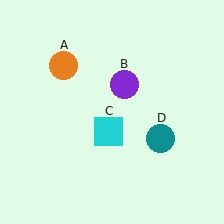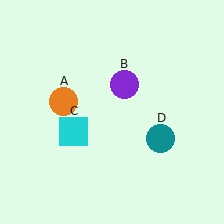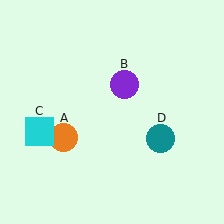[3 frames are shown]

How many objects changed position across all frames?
2 objects changed position: orange circle (object A), cyan square (object C).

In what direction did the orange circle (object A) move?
The orange circle (object A) moved down.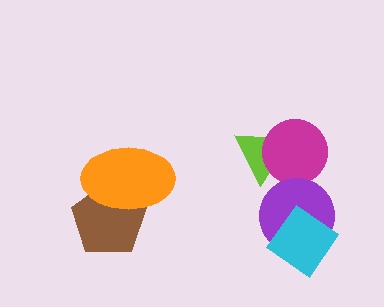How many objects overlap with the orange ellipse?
1 object overlaps with the orange ellipse.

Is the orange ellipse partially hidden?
No, no other shape covers it.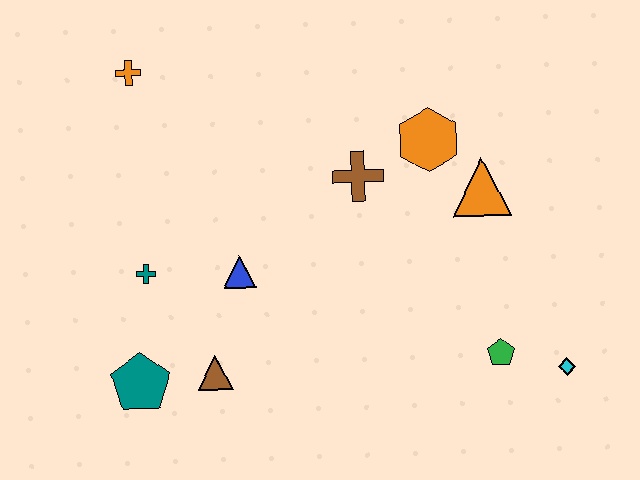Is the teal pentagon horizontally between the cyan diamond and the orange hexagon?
No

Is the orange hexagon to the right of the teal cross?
Yes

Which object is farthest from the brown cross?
The teal pentagon is farthest from the brown cross.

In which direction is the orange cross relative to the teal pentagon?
The orange cross is above the teal pentagon.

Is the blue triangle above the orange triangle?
No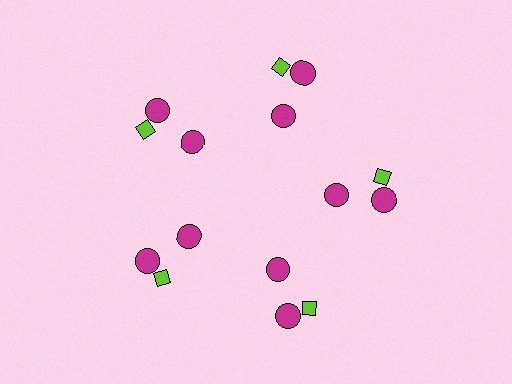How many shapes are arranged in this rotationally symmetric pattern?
There are 15 shapes, arranged in 5 groups of 3.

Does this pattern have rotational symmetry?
Yes, this pattern has 5-fold rotational symmetry. It looks the same after rotating 72 degrees around the center.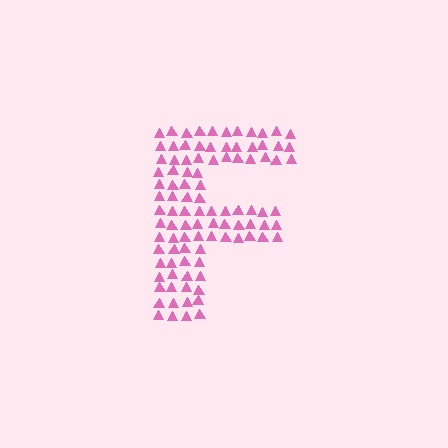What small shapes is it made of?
It is made of small triangles.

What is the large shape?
The large shape is the letter F.